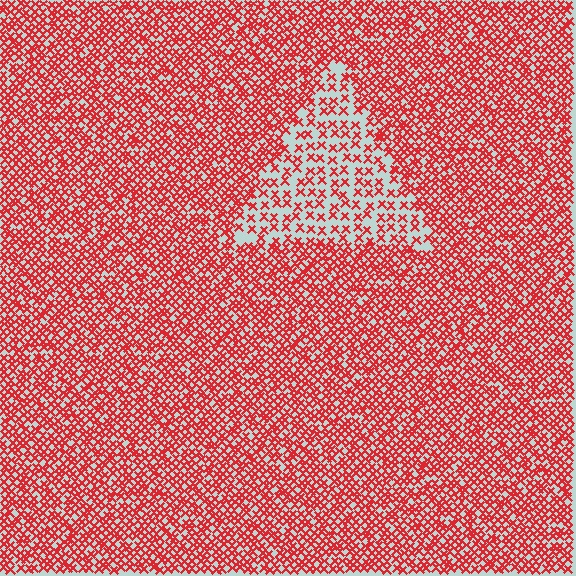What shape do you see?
I see a triangle.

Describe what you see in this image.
The image contains small red elements arranged at two different densities. A triangle-shaped region is visible where the elements are less densely packed than the surrounding area.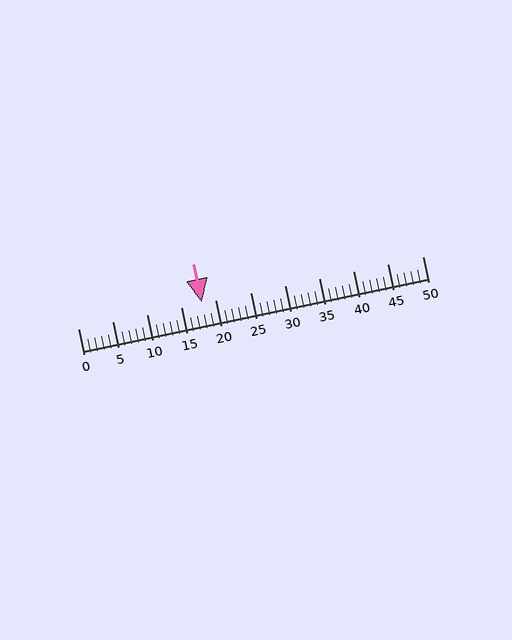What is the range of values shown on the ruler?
The ruler shows values from 0 to 50.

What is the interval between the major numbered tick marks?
The major tick marks are spaced 5 units apart.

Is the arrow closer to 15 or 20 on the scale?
The arrow is closer to 20.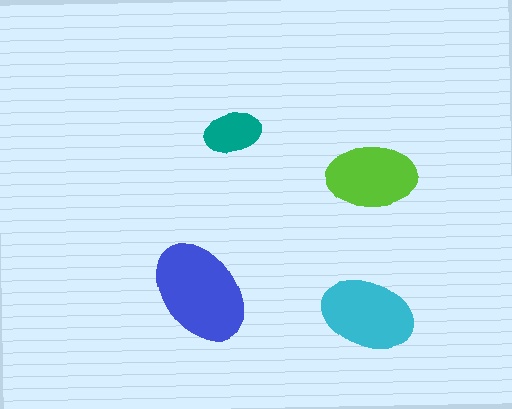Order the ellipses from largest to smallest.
the blue one, the cyan one, the lime one, the teal one.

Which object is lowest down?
The cyan ellipse is bottommost.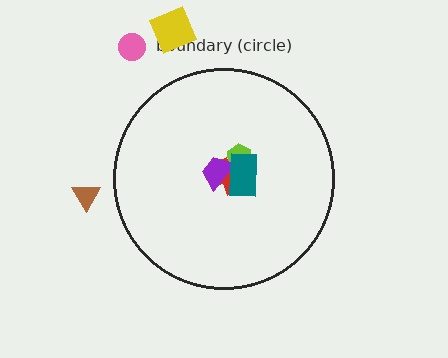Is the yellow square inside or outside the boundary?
Outside.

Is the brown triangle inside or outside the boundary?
Outside.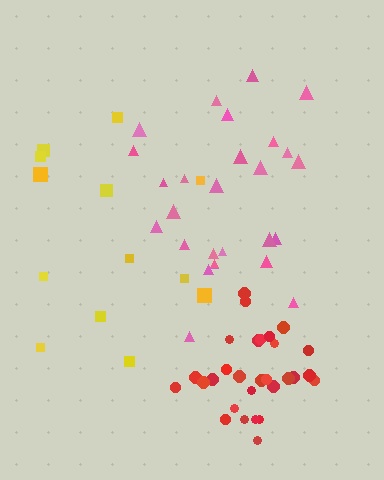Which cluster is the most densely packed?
Red.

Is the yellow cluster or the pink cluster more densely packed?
Pink.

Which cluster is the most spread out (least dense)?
Yellow.